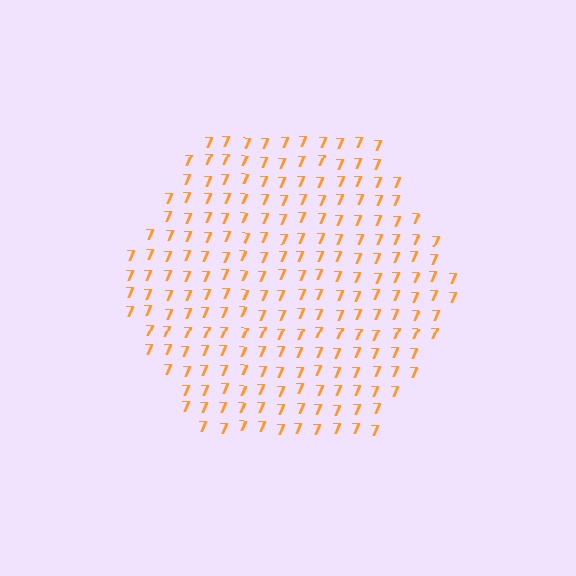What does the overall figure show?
The overall figure shows a hexagon.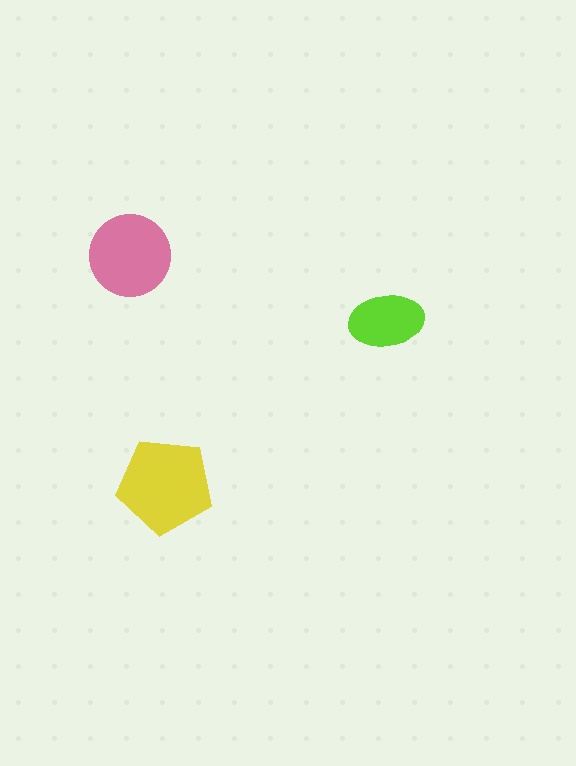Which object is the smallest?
The lime ellipse.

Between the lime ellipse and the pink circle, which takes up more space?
The pink circle.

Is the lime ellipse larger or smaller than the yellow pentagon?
Smaller.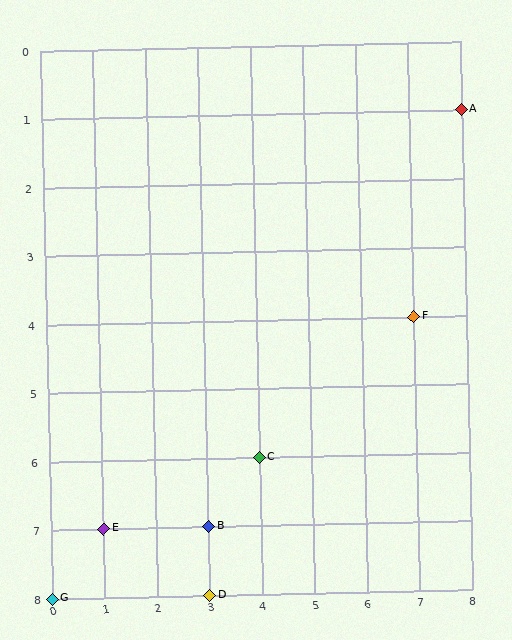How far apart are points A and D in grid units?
Points A and D are 5 columns and 7 rows apart (about 8.6 grid units diagonally).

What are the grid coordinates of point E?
Point E is at grid coordinates (1, 7).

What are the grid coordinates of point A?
Point A is at grid coordinates (8, 1).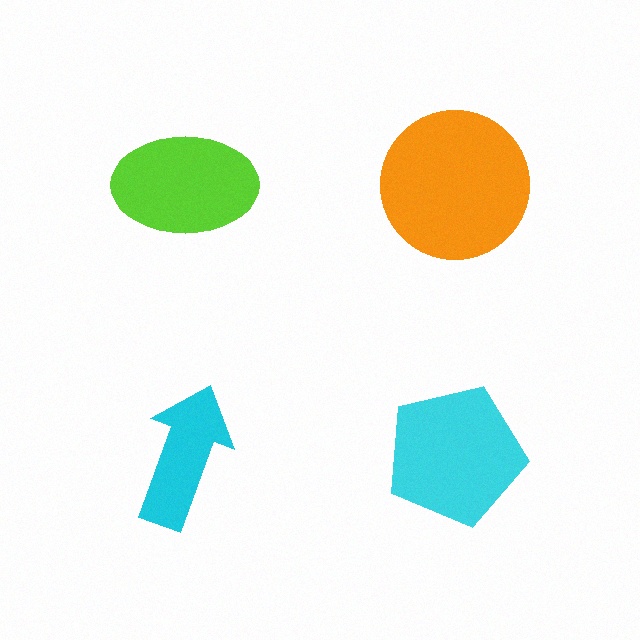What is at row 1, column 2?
An orange circle.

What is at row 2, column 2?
A cyan pentagon.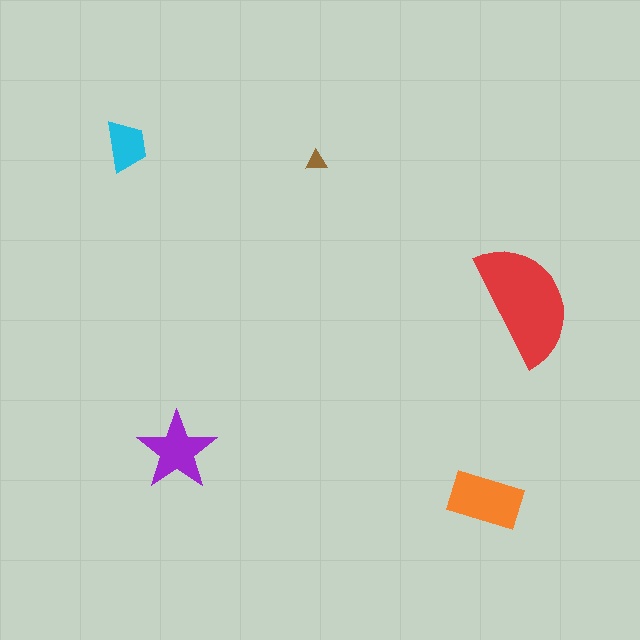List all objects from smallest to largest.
The brown triangle, the cyan trapezoid, the purple star, the orange rectangle, the red semicircle.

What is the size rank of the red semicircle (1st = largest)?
1st.